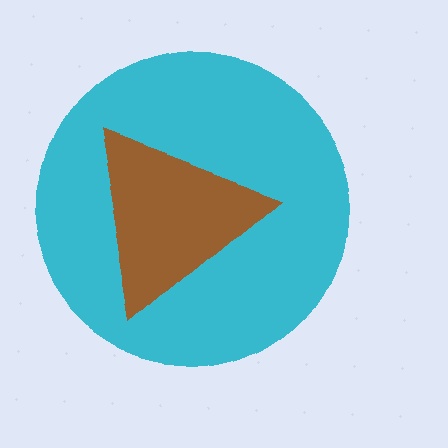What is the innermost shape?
The brown triangle.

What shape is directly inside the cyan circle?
The brown triangle.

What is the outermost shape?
The cyan circle.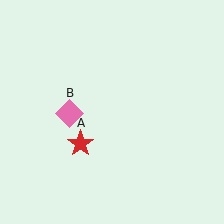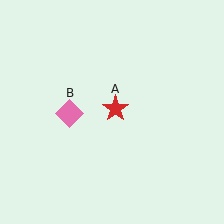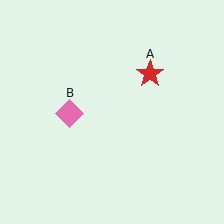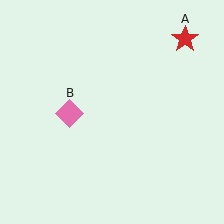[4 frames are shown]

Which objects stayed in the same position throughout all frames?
Pink diamond (object B) remained stationary.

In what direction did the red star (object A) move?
The red star (object A) moved up and to the right.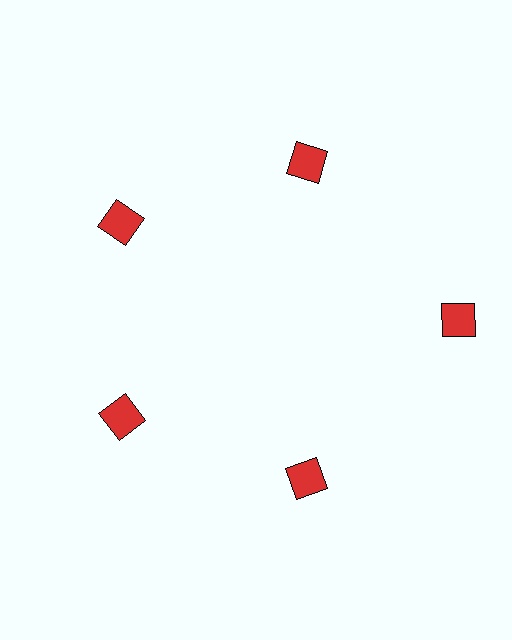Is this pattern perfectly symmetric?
No. The 5 red diamonds are arranged in a ring, but one element near the 3 o'clock position is pushed outward from the center, breaking the 5-fold rotational symmetry.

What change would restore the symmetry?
The symmetry would be restored by moving it inward, back onto the ring so that all 5 diamonds sit at equal angles and equal distance from the center.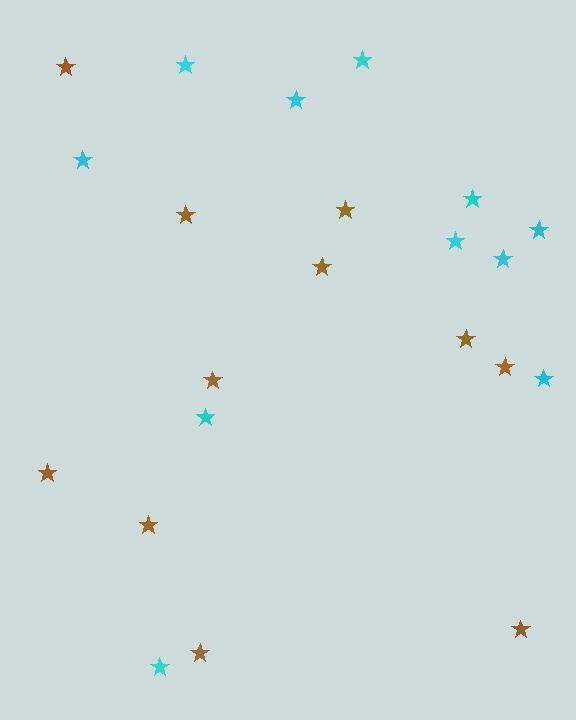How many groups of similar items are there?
There are 2 groups: one group of brown stars (11) and one group of cyan stars (11).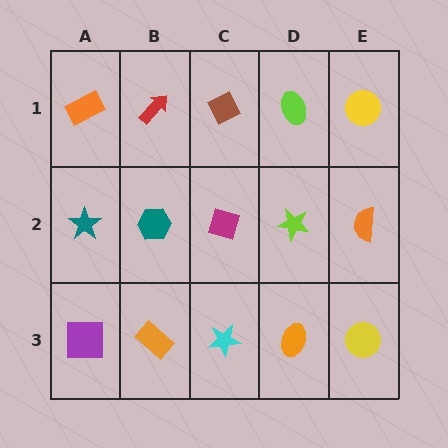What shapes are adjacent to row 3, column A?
A teal star (row 2, column A), an orange rectangle (row 3, column B).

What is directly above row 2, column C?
A brown diamond.